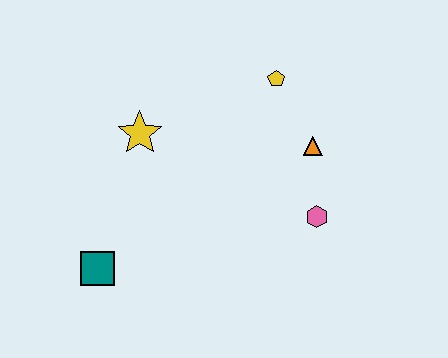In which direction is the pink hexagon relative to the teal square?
The pink hexagon is to the right of the teal square.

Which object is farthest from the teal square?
The yellow pentagon is farthest from the teal square.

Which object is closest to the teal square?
The yellow star is closest to the teal square.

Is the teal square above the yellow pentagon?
No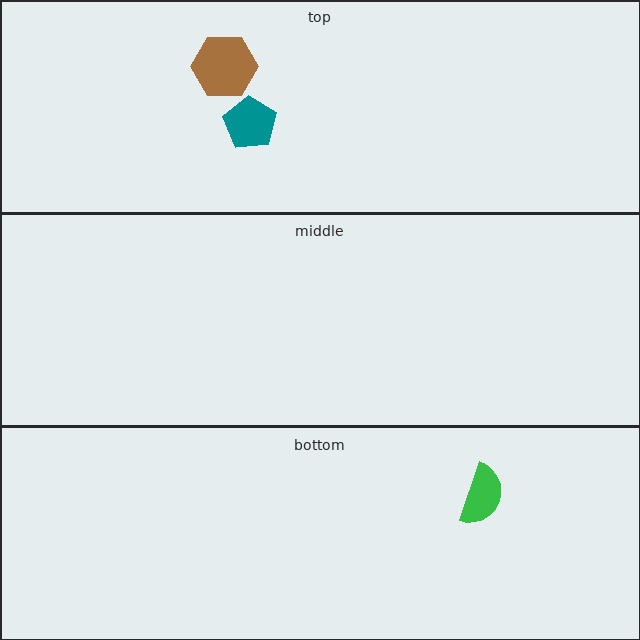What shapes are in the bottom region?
The green semicircle.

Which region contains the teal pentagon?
The top region.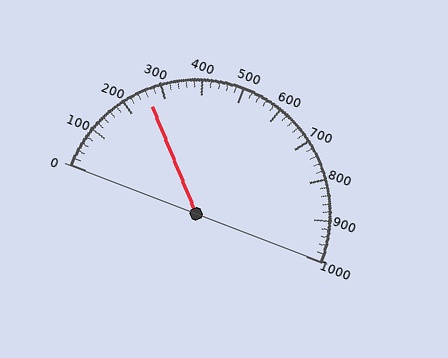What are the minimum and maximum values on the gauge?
The gauge ranges from 0 to 1000.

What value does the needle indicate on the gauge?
The needle indicates approximately 260.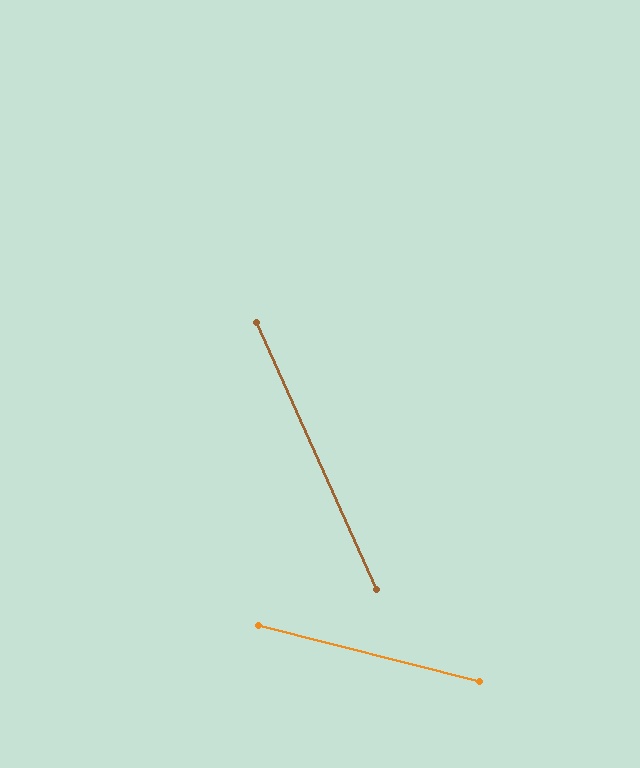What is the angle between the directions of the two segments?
Approximately 51 degrees.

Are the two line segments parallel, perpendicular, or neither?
Neither parallel nor perpendicular — they differ by about 51°.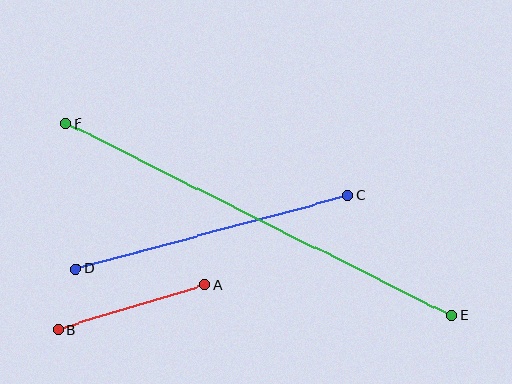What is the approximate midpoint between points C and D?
The midpoint is at approximately (212, 232) pixels.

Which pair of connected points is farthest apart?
Points E and F are farthest apart.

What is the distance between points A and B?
The distance is approximately 153 pixels.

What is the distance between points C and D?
The distance is approximately 282 pixels.